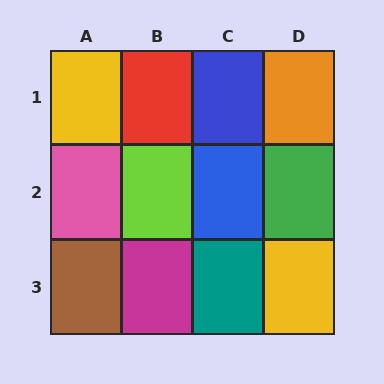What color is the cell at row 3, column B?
Magenta.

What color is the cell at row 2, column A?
Pink.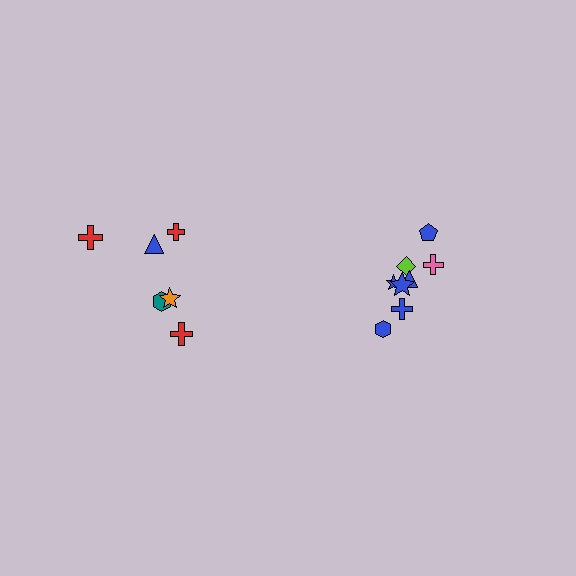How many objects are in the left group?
There are 6 objects.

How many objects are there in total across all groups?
There are 14 objects.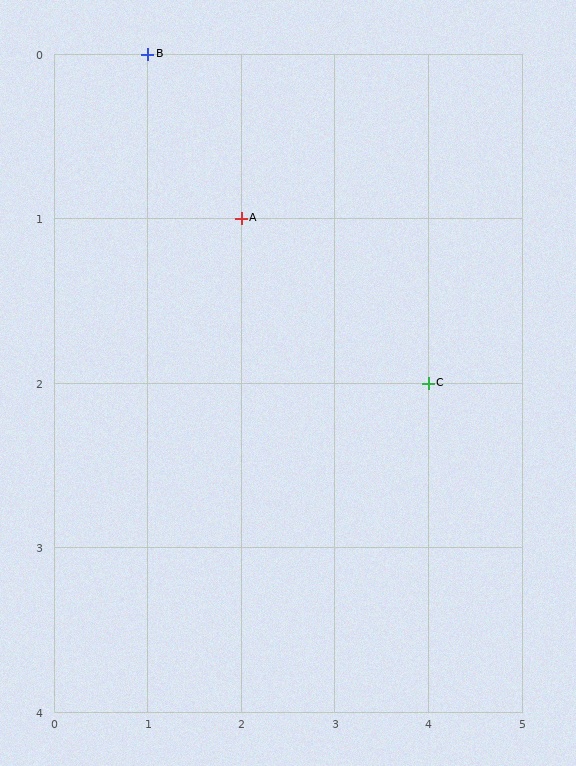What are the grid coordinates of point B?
Point B is at grid coordinates (1, 0).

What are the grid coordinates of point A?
Point A is at grid coordinates (2, 1).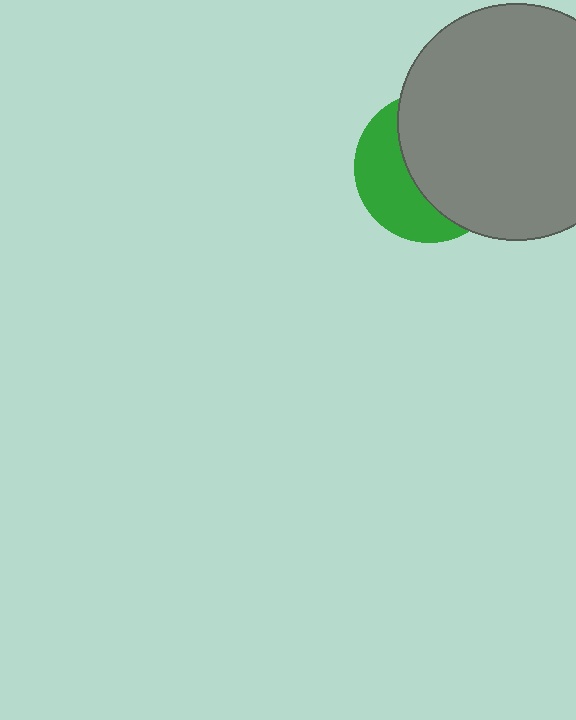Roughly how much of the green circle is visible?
A small part of it is visible (roughly 39%).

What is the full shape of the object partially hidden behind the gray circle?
The partially hidden object is a green circle.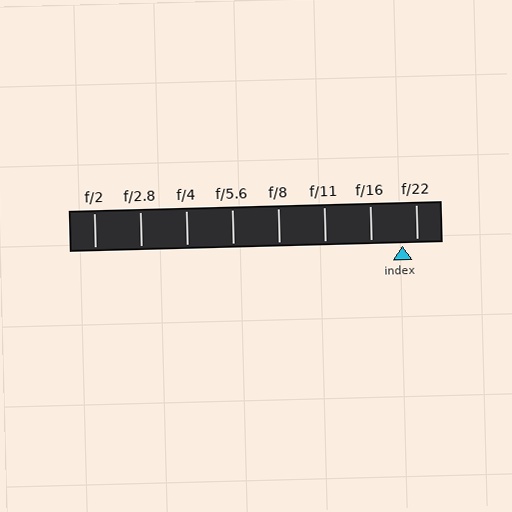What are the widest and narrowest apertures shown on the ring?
The widest aperture shown is f/2 and the narrowest is f/22.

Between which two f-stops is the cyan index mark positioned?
The index mark is between f/16 and f/22.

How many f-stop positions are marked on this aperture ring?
There are 8 f-stop positions marked.